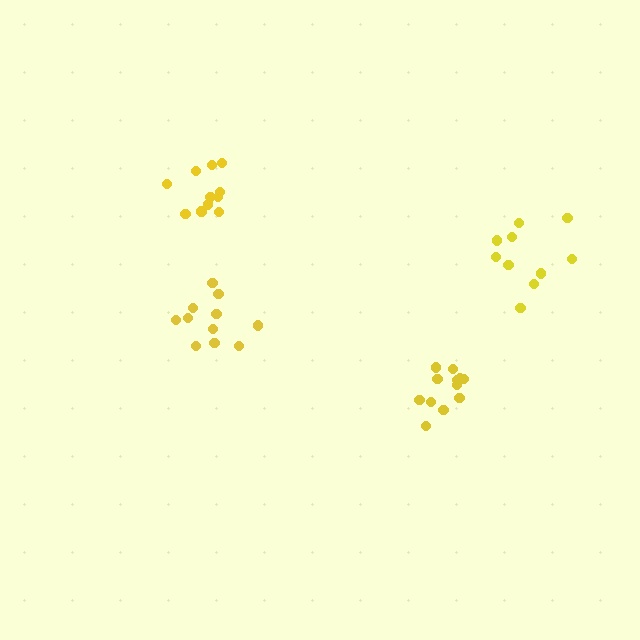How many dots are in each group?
Group 1: 12 dots, Group 2: 11 dots, Group 3: 11 dots, Group 4: 10 dots (44 total).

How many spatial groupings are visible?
There are 4 spatial groupings.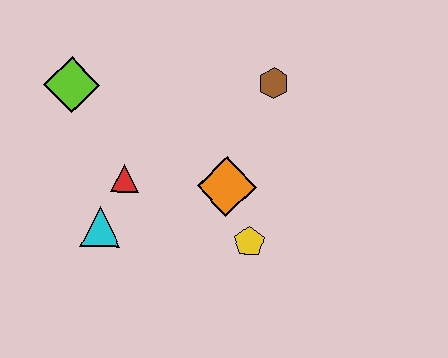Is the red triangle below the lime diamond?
Yes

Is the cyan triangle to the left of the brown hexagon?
Yes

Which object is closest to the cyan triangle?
The red triangle is closest to the cyan triangle.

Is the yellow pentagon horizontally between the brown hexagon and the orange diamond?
Yes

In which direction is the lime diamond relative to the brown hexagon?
The lime diamond is to the left of the brown hexagon.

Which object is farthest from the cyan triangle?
The brown hexagon is farthest from the cyan triangle.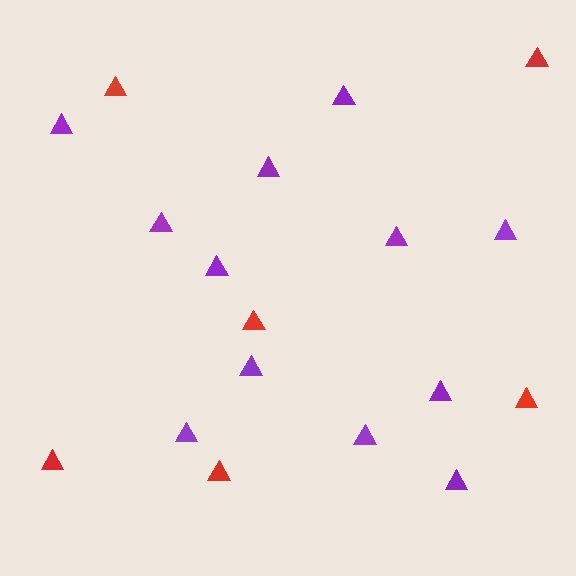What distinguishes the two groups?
There are 2 groups: one group of red triangles (6) and one group of purple triangles (12).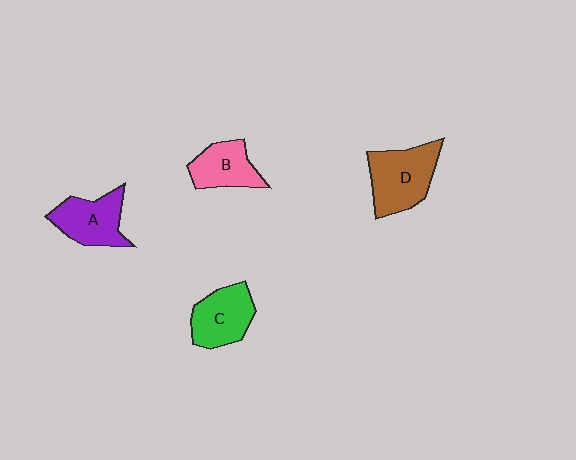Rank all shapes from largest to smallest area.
From largest to smallest: D (brown), A (purple), C (green), B (pink).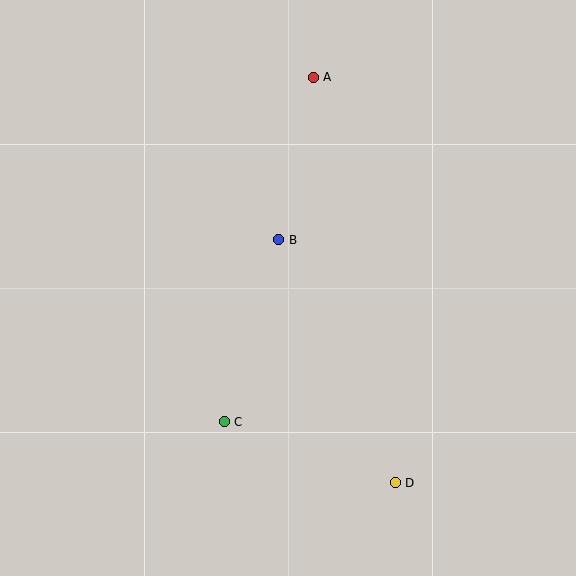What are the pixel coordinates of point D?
Point D is at (395, 483).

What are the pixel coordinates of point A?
Point A is at (313, 77).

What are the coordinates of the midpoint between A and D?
The midpoint between A and D is at (354, 280).